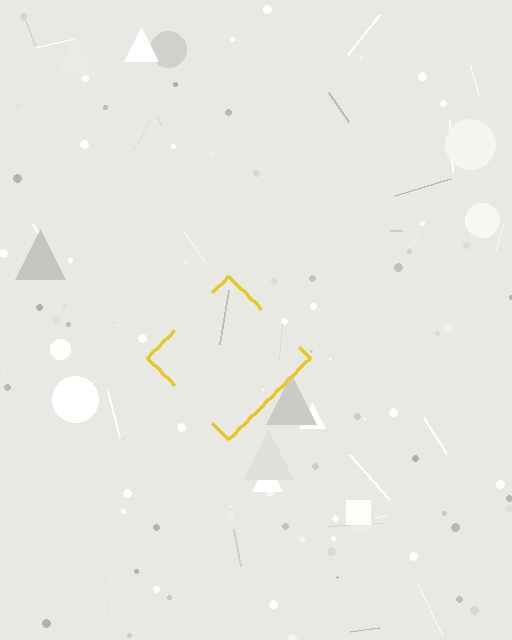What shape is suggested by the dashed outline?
The dashed outline suggests a diamond.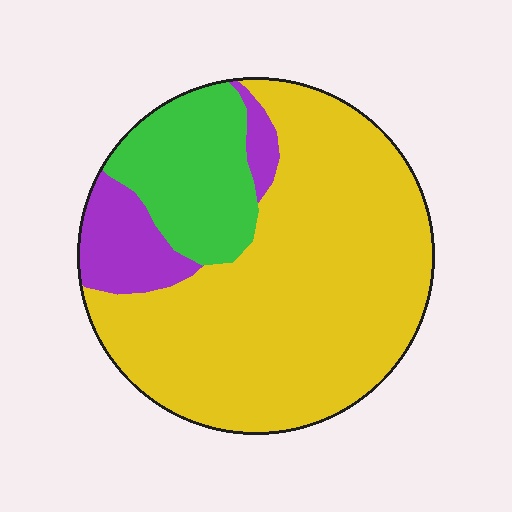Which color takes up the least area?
Purple, at roughly 10%.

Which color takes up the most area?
Yellow, at roughly 70%.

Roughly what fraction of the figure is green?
Green takes up about one fifth (1/5) of the figure.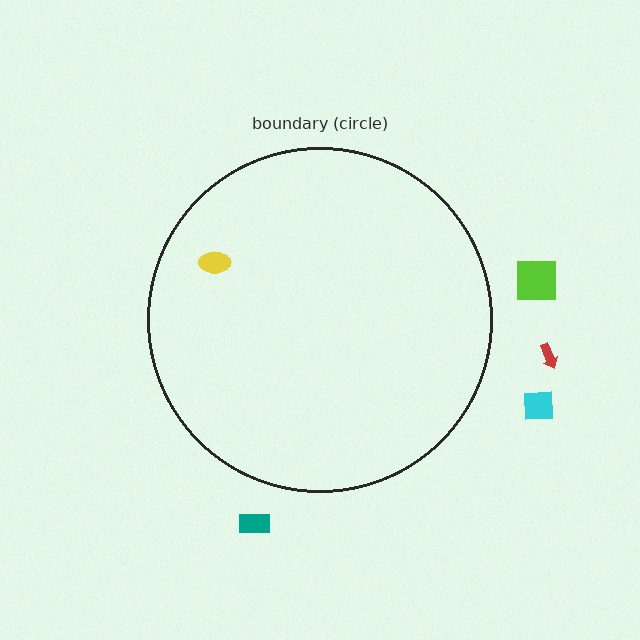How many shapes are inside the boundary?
1 inside, 4 outside.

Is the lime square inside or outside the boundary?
Outside.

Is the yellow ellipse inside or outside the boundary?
Inside.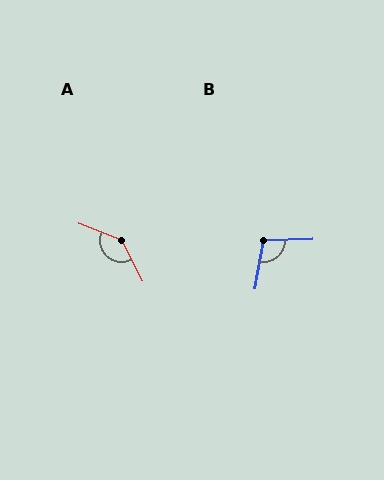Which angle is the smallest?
B, at approximately 103 degrees.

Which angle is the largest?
A, at approximately 139 degrees.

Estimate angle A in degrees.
Approximately 139 degrees.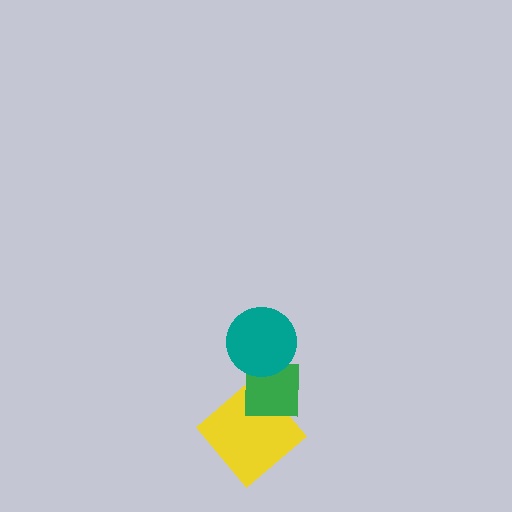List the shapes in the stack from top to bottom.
From top to bottom: the teal circle, the green square, the yellow diamond.